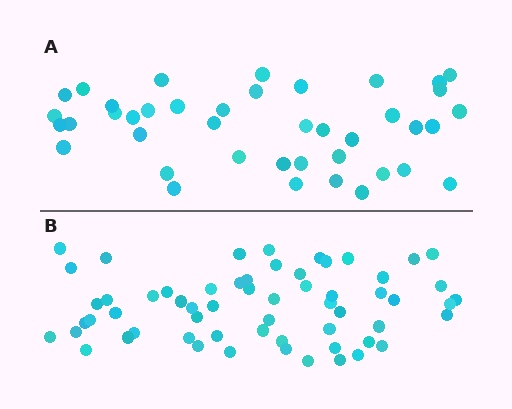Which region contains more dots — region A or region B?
Region B (the bottom region) has more dots.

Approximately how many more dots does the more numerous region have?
Region B has approximately 20 more dots than region A.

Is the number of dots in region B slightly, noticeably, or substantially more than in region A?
Region B has substantially more. The ratio is roughly 1.5 to 1.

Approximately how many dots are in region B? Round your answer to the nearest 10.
About 60 dots.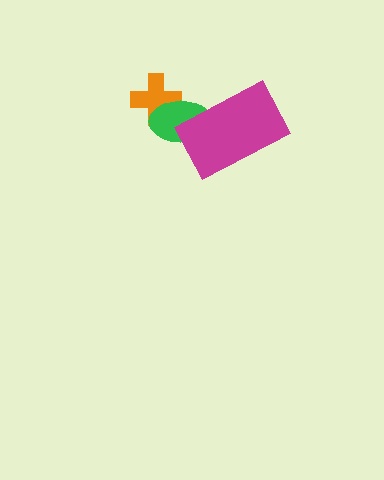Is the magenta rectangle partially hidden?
No, no other shape covers it.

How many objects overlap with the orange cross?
1 object overlaps with the orange cross.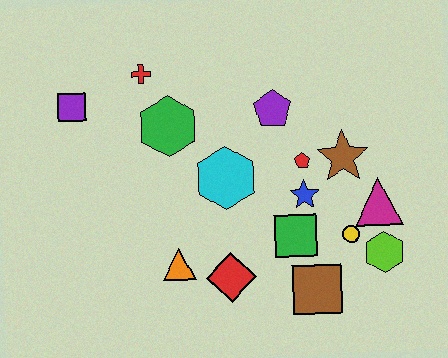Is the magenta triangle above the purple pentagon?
No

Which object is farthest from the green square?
The purple square is farthest from the green square.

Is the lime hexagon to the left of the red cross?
No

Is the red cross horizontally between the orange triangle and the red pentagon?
No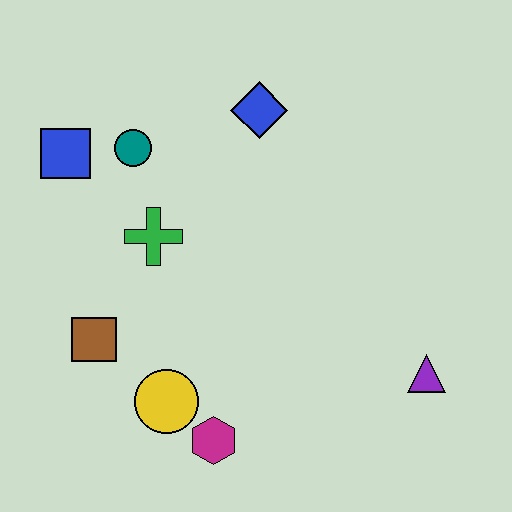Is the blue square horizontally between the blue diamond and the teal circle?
No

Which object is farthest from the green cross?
The purple triangle is farthest from the green cross.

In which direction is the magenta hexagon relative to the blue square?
The magenta hexagon is below the blue square.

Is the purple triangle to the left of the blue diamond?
No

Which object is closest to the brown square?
The yellow circle is closest to the brown square.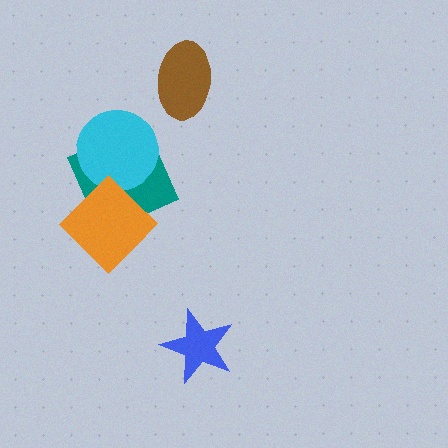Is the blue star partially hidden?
No, no other shape covers it.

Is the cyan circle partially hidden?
Yes, it is partially covered by another shape.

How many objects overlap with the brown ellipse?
0 objects overlap with the brown ellipse.